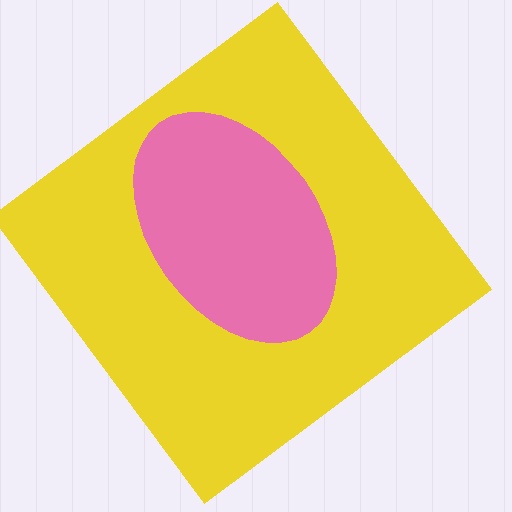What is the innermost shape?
The pink ellipse.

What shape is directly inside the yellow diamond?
The pink ellipse.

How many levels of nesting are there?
2.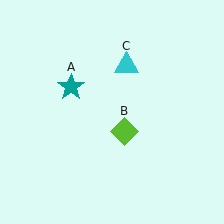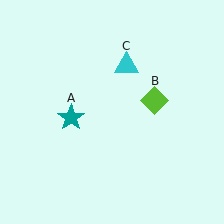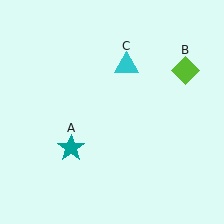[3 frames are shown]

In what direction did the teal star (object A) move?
The teal star (object A) moved down.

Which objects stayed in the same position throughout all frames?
Cyan triangle (object C) remained stationary.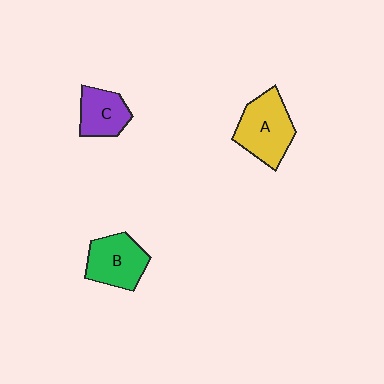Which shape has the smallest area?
Shape C (purple).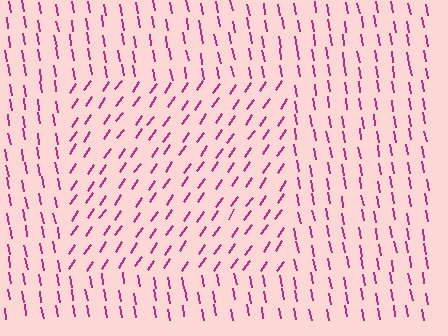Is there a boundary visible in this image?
Yes, there is a texture boundary formed by a change in line orientation.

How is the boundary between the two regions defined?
The boundary is defined purely by a change in line orientation (approximately 45 degrees difference). All lines are the same color and thickness.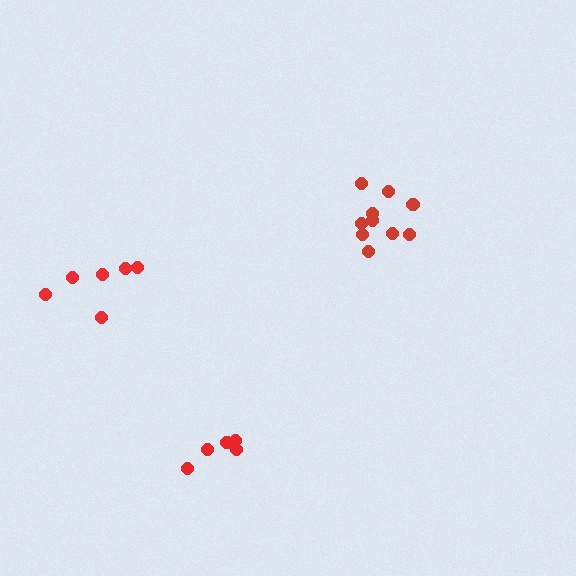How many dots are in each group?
Group 1: 10 dots, Group 2: 5 dots, Group 3: 6 dots (21 total).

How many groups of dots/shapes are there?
There are 3 groups.